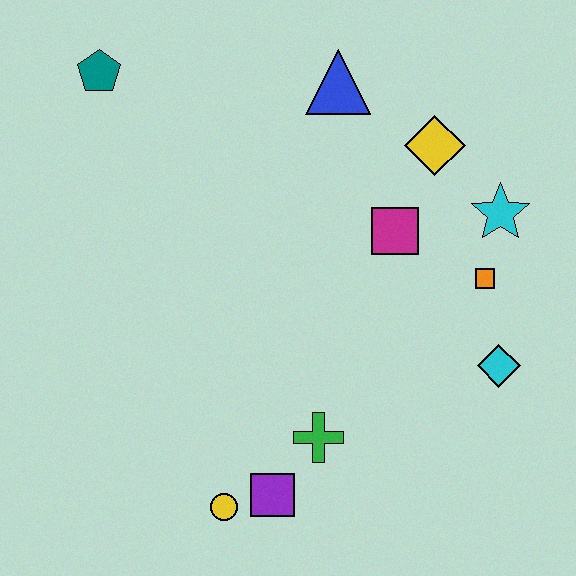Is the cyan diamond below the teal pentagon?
Yes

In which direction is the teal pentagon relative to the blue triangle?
The teal pentagon is to the left of the blue triangle.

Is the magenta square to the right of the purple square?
Yes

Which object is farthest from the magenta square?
The teal pentagon is farthest from the magenta square.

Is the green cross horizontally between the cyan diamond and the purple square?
Yes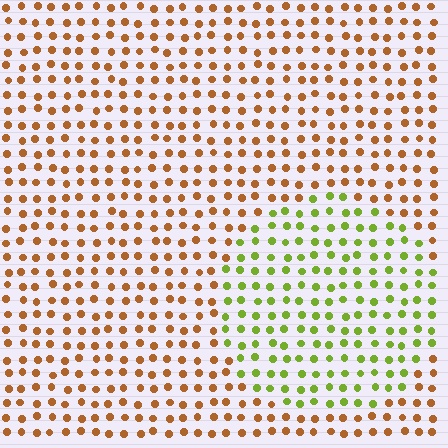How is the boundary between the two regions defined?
The boundary is defined purely by a slight shift in hue (about 60 degrees). Spacing, size, and orientation are identical on both sides.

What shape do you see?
I see a circle.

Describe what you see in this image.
The image is filled with small brown elements in a uniform arrangement. A circle-shaped region is visible where the elements are tinted to a slightly different hue, forming a subtle color boundary.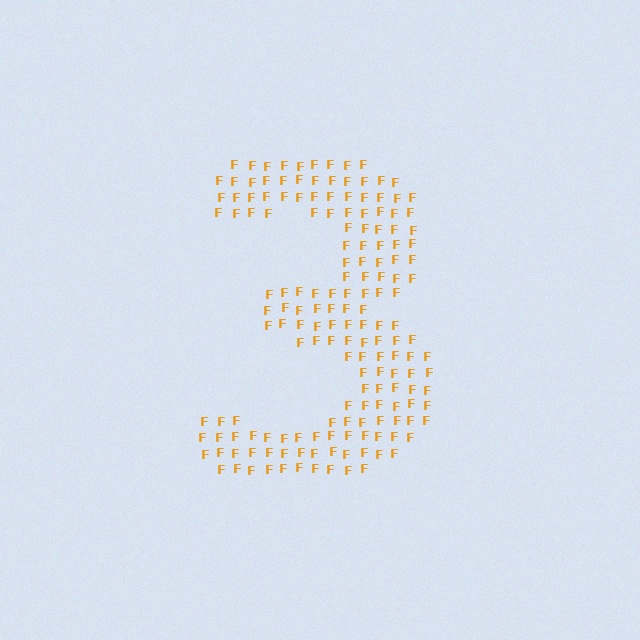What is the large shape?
The large shape is the digit 3.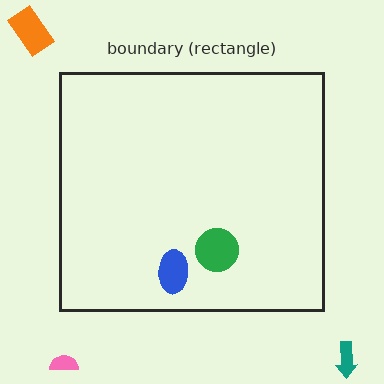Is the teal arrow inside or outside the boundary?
Outside.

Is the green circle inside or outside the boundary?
Inside.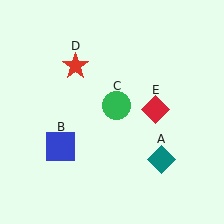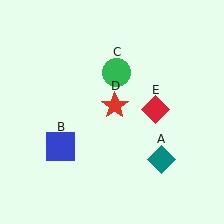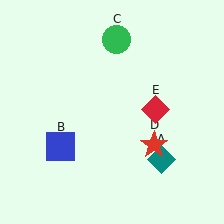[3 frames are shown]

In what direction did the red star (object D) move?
The red star (object D) moved down and to the right.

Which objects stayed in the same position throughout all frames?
Teal diamond (object A) and blue square (object B) and red diamond (object E) remained stationary.